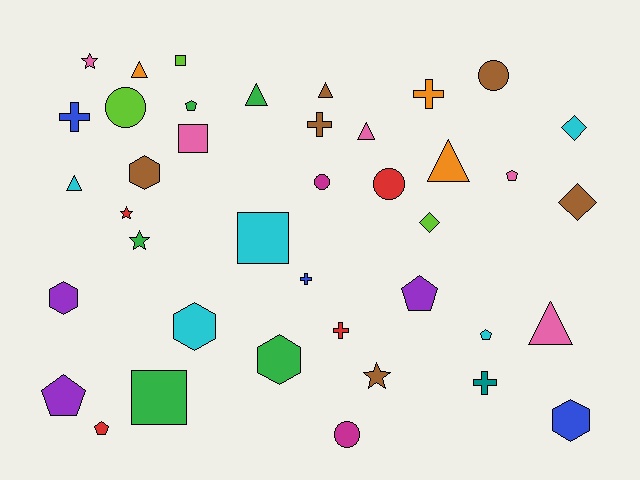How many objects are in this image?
There are 40 objects.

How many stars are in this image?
There are 4 stars.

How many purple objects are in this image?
There are 3 purple objects.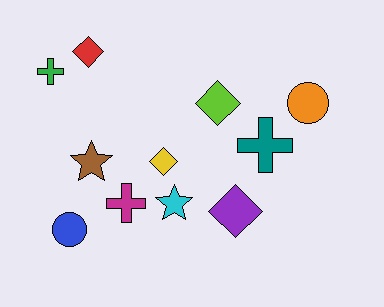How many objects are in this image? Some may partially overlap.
There are 11 objects.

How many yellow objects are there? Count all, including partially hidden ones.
There is 1 yellow object.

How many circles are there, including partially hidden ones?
There are 2 circles.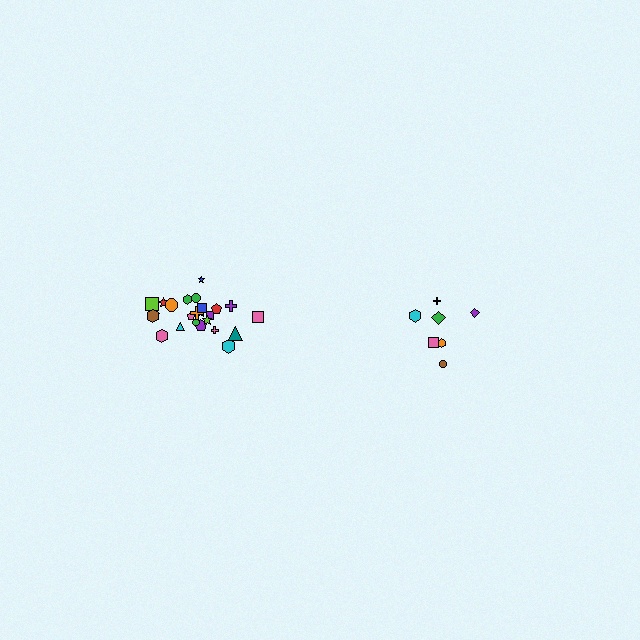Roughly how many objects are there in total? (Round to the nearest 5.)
Roughly 30 objects in total.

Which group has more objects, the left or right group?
The left group.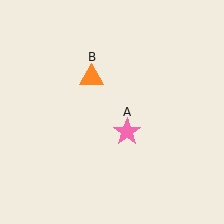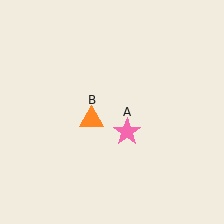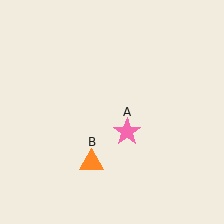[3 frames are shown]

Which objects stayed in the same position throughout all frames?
Pink star (object A) remained stationary.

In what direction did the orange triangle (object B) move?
The orange triangle (object B) moved down.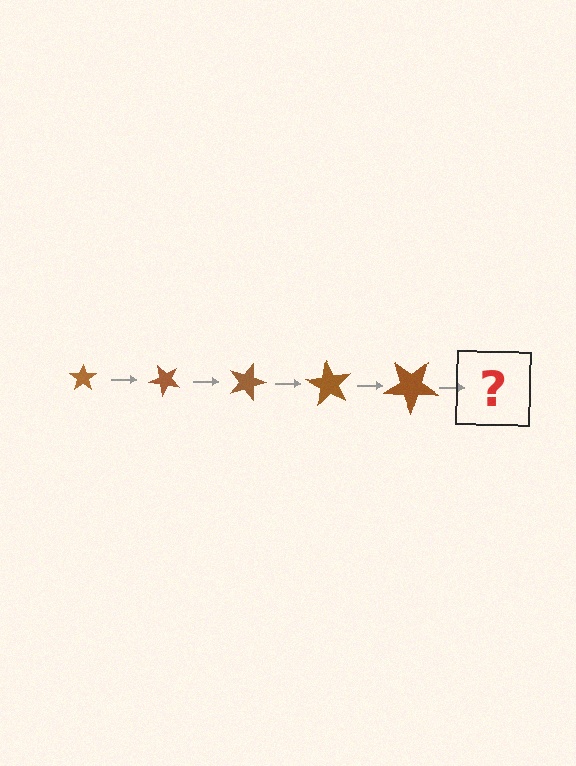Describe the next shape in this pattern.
It should be a star, larger than the previous one and rotated 225 degrees from the start.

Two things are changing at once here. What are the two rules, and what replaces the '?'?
The two rules are that the star grows larger each step and it rotates 45 degrees each step. The '?' should be a star, larger than the previous one and rotated 225 degrees from the start.